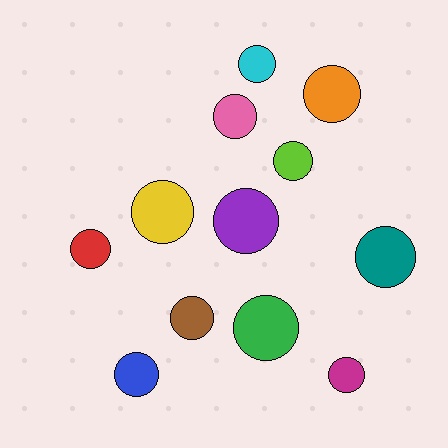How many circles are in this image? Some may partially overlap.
There are 12 circles.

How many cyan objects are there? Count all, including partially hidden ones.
There is 1 cyan object.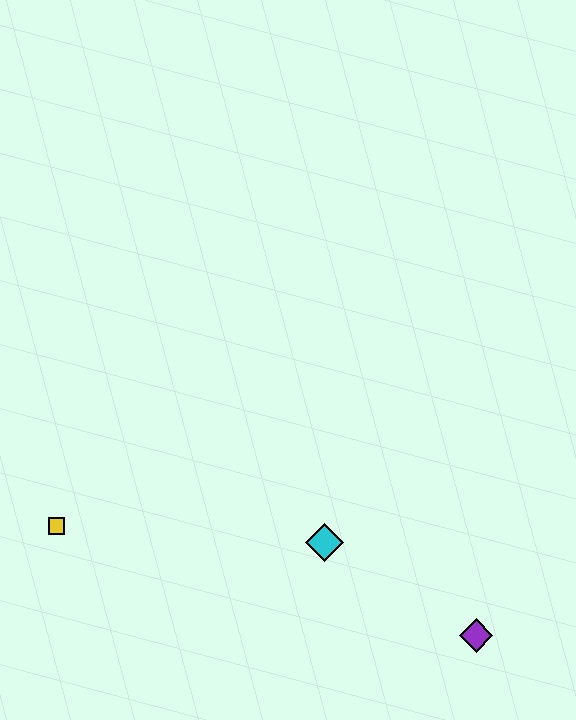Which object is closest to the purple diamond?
The cyan diamond is closest to the purple diamond.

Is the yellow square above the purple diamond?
Yes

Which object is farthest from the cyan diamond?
The yellow square is farthest from the cyan diamond.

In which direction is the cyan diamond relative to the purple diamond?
The cyan diamond is to the left of the purple diamond.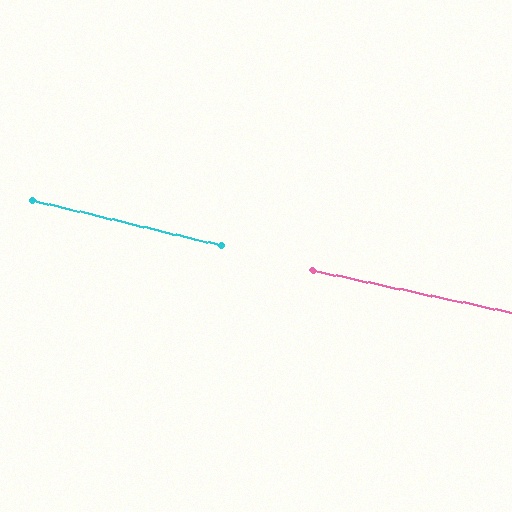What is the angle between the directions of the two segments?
Approximately 2 degrees.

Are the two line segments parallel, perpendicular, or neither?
Parallel — their directions differ by only 1.8°.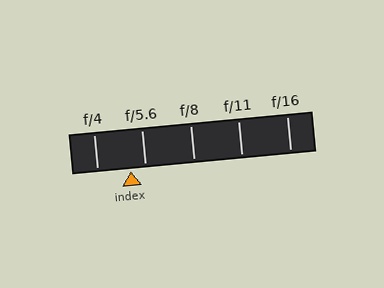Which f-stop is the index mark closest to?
The index mark is closest to f/5.6.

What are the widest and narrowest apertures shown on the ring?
The widest aperture shown is f/4 and the narrowest is f/16.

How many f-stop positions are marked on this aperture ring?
There are 5 f-stop positions marked.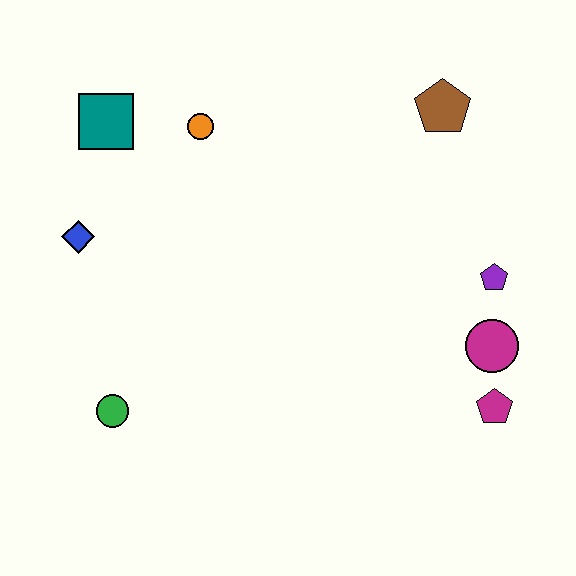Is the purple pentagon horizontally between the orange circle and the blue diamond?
No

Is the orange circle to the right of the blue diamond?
Yes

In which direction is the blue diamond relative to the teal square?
The blue diamond is below the teal square.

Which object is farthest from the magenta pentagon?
The teal square is farthest from the magenta pentagon.